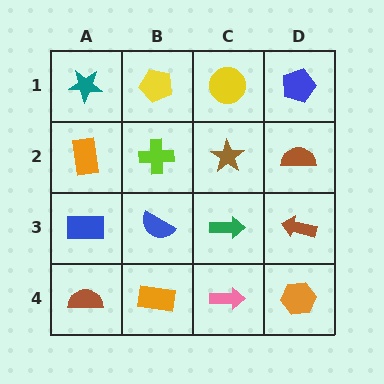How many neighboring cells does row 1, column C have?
3.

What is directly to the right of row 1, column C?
A blue pentagon.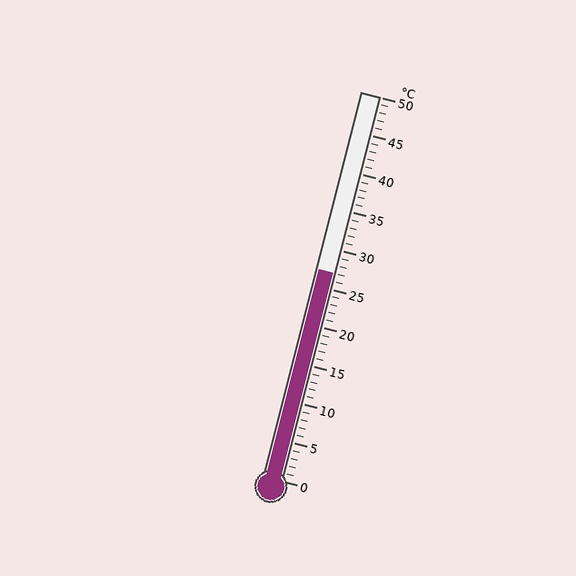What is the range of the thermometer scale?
The thermometer scale ranges from 0°C to 50°C.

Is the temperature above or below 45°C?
The temperature is below 45°C.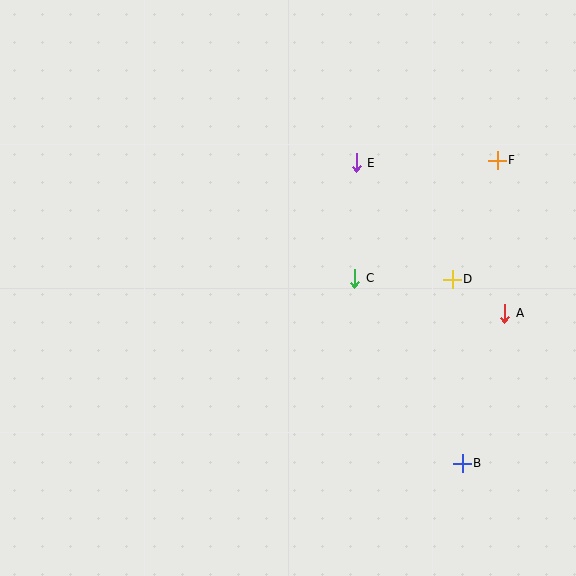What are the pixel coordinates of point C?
Point C is at (355, 278).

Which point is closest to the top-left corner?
Point E is closest to the top-left corner.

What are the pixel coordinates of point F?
Point F is at (497, 160).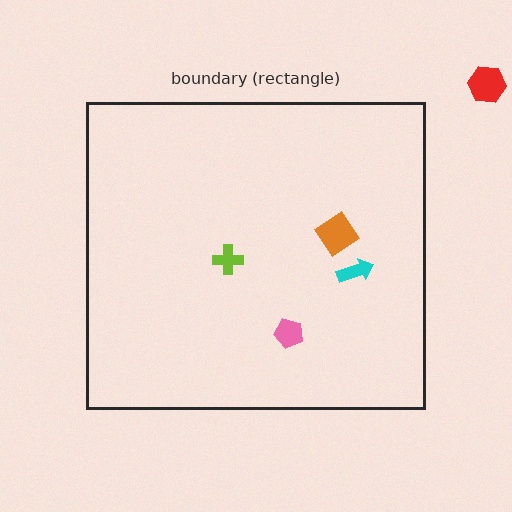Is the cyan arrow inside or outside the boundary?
Inside.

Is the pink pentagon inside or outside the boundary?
Inside.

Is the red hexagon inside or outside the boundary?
Outside.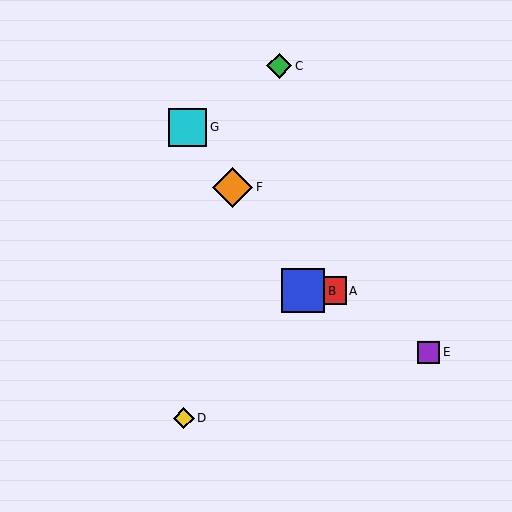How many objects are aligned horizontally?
2 objects (A, B) are aligned horizontally.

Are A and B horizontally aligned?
Yes, both are at y≈291.